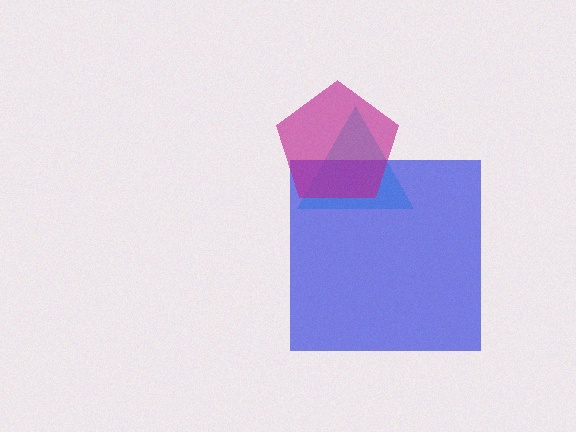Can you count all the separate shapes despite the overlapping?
Yes, there are 3 separate shapes.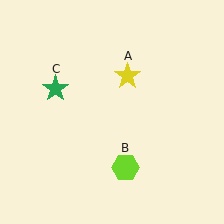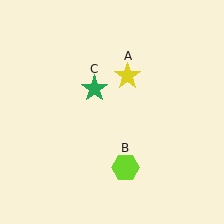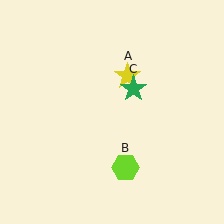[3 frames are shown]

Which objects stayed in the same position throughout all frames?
Yellow star (object A) and lime hexagon (object B) remained stationary.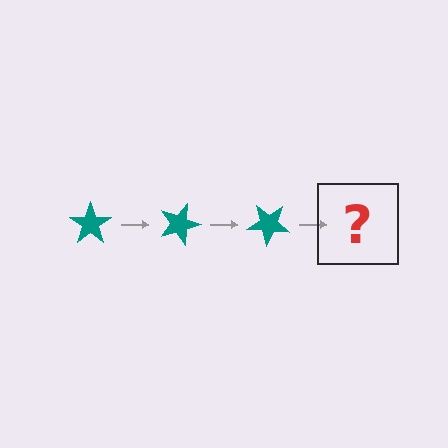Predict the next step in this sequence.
The next step is a teal star rotated 60 degrees.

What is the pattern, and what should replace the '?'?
The pattern is that the star rotates 20 degrees each step. The '?' should be a teal star rotated 60 degrees.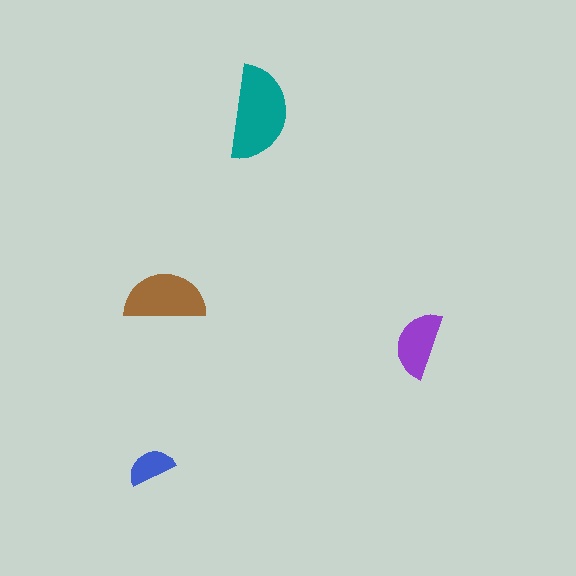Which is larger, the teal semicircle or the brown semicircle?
The teal one.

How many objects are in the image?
There are 4 objects in the image.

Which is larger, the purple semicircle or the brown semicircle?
The brown one.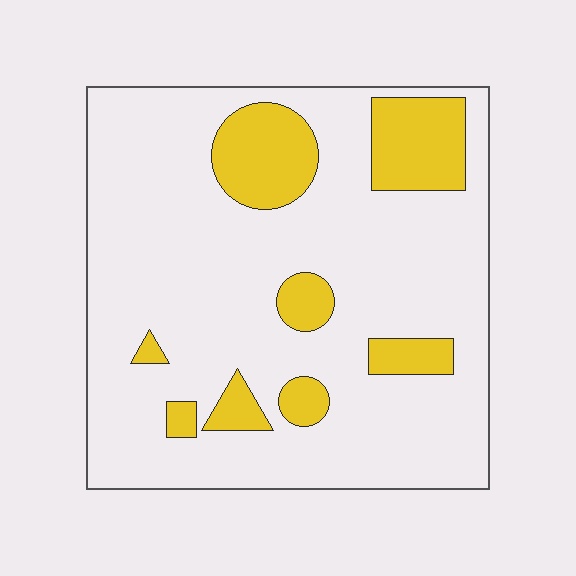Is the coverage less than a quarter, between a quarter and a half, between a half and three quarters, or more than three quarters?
Less than a quarter.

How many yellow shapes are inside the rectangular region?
8.